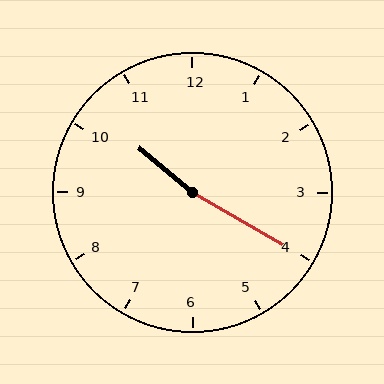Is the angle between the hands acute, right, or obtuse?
It is obtuse.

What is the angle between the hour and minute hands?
Approximately 170 degrees.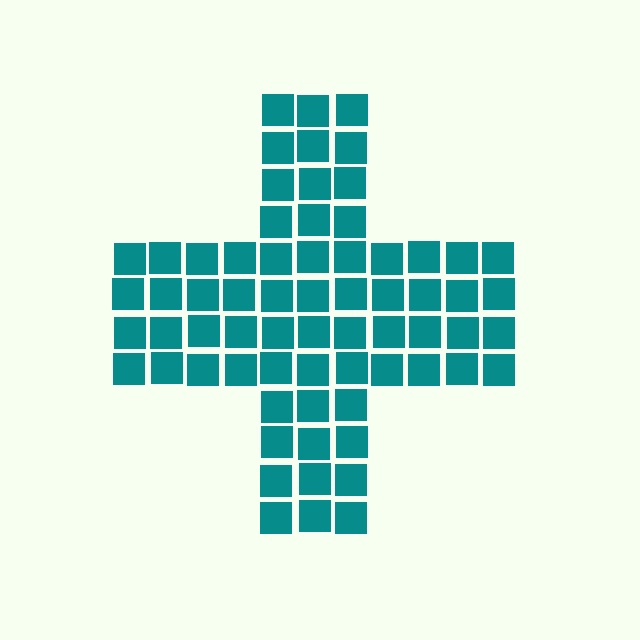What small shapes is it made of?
It is made of small squares.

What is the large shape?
The large shape is a cross.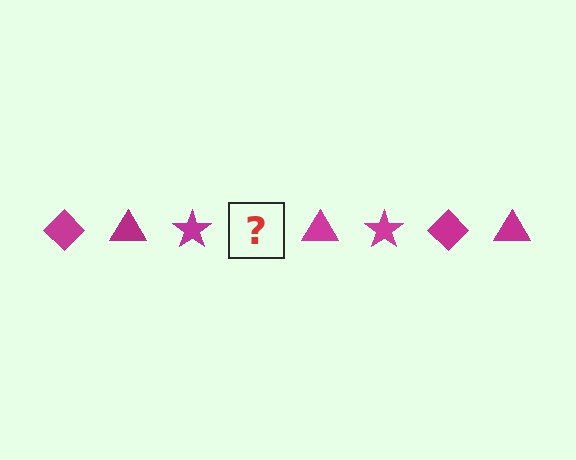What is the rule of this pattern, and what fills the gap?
The rule is that the pattern cycles through diamond, triangle, star shapes in magenta. The gap should be filled with a magenta diamond.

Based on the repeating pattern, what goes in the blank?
The blank should be a magenta diamond.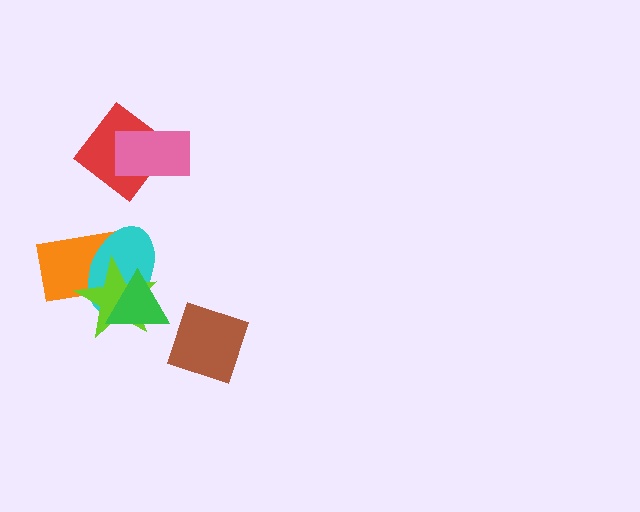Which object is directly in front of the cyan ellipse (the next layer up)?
The lime star is directly in front of the cyan ellipse.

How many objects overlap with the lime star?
3 objects overlap with the lime star.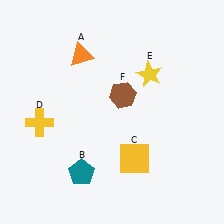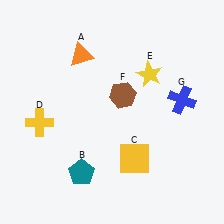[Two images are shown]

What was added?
A blue cross (G) was added in Image 2.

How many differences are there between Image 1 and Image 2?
There is 1 difference between the two images.